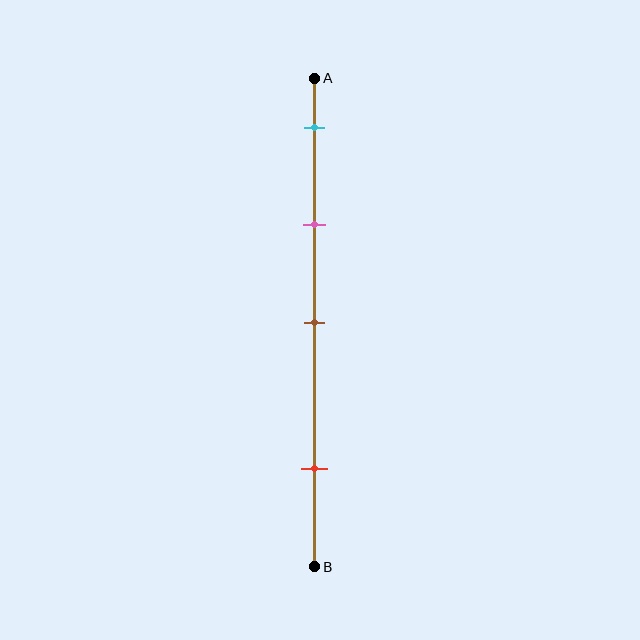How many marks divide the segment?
There are 4 marks dividing the segment.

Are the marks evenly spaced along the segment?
No, the marks are not evenly spaced.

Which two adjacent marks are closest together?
The cyan and pink marks are the closest adjacent pair.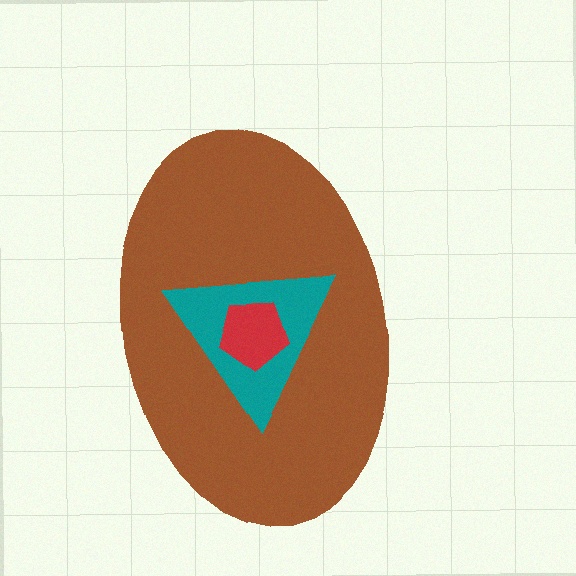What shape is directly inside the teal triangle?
The red pentagon.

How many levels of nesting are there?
3.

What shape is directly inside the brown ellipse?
The teal triangle.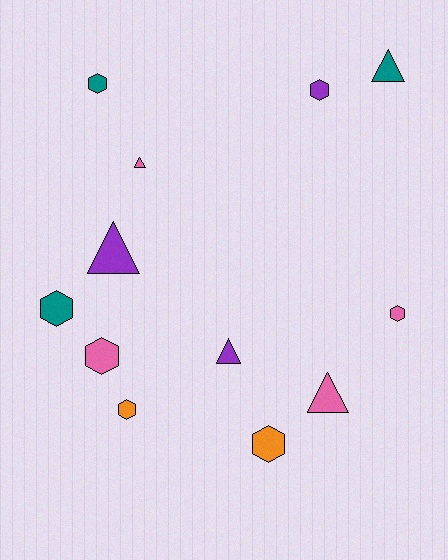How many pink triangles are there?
There are 2 pink triangles.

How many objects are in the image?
There are 12 objects.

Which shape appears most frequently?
Hexagon, with 7 objects.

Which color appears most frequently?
Pink, with 4 objects.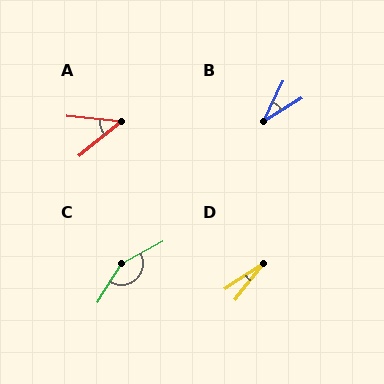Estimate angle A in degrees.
Approximately 45 degrees.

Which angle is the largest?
C, at approximately 151 degrees.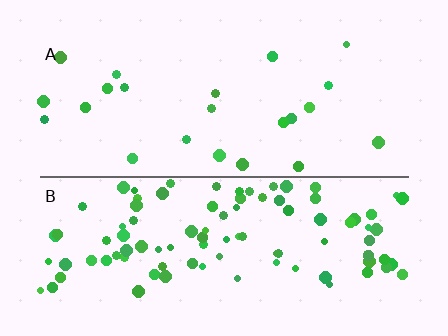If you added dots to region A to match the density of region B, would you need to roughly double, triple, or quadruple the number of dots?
Approximately quadruple.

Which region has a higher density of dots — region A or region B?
B (the bottom).